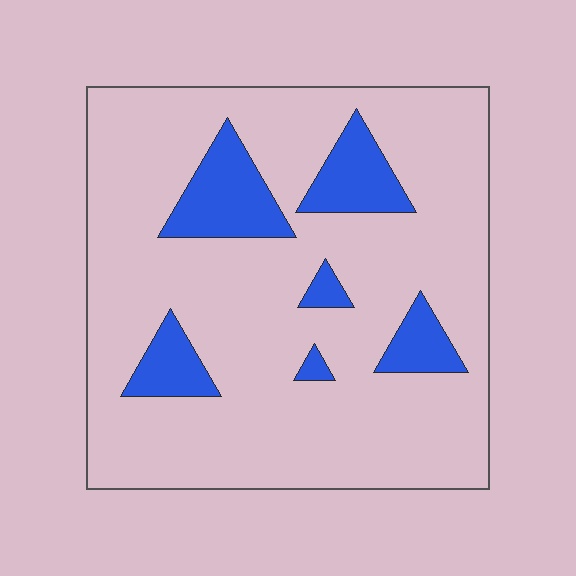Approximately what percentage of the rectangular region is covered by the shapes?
Approximately 15%.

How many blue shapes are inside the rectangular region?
6.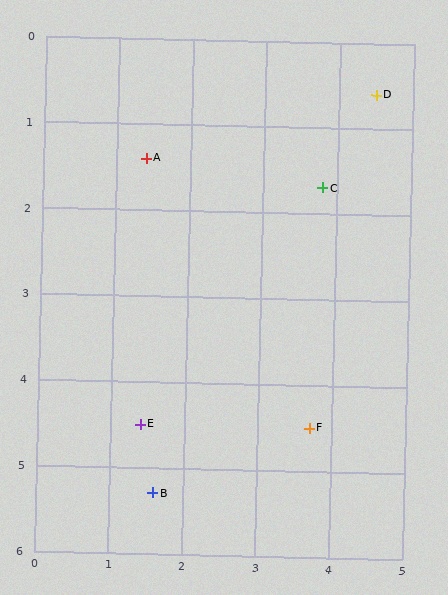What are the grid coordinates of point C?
Point C is at approximately (3.8, 1.7).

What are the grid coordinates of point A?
Point A is at approximately (1.4, 1.4).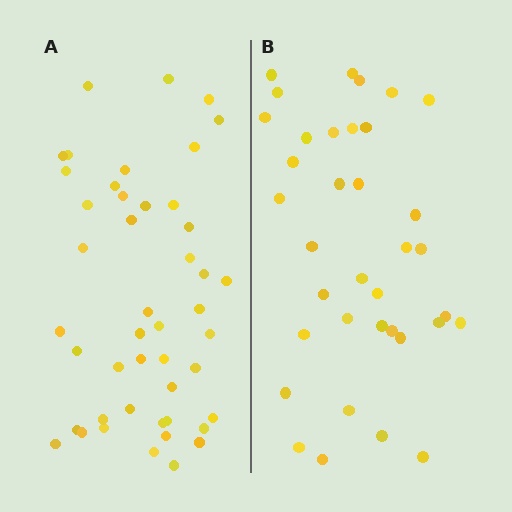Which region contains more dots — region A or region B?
Region A (the left region) has more dots.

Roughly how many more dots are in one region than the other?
Region A has roughly 10 or so more dots than region B.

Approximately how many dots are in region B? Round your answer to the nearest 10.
About 40 dots. (The exact count is 36, which rounds to 40.)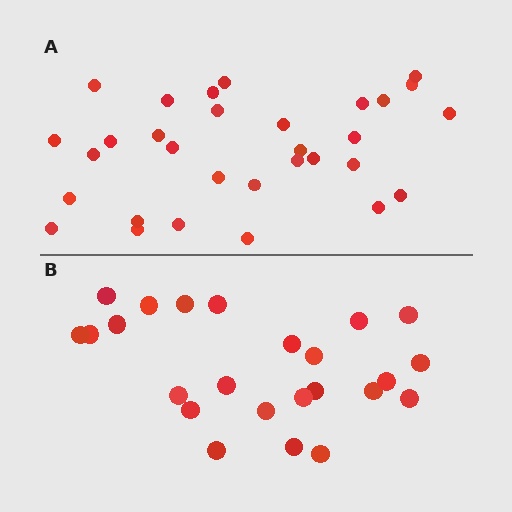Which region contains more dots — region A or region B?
Region A (the top region) has more dots.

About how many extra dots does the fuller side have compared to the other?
Region A has roughly 8 or so more dots than region B.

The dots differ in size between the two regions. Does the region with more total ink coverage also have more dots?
No. Region B has more total ink coverage because its dots are larger, but region A actually contains more individual dots. Total area can be misleading — the number of items is what matters here.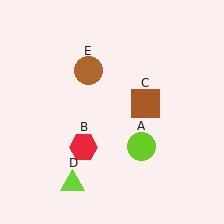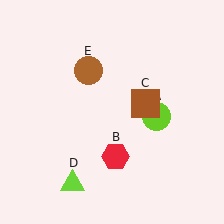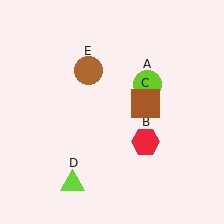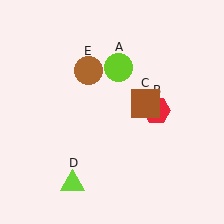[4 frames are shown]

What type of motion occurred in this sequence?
The lime circle (object A), red hexagon (object B) rotated counterclockwise around the center of the scene.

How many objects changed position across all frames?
2 objects changed position: lime circle (object A), red hexagon (object B).